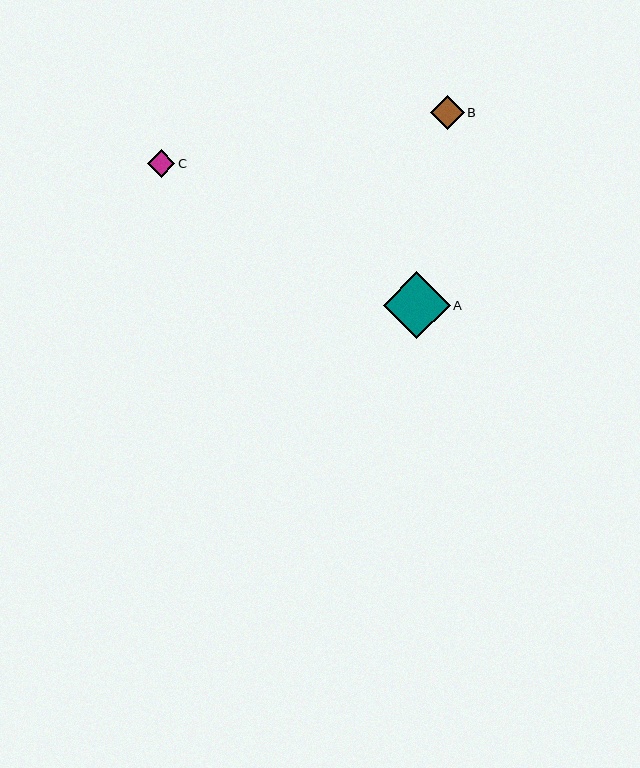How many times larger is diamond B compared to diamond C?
Diamond B is approximately 1.2 times the size of diamond C.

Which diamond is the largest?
Diamond A is the largest with a size of approximately 67 pixels.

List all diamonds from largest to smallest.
From largest to smallest: A, B, C.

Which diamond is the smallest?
Diamond C is the smallest with a size of approximately 27 pixels.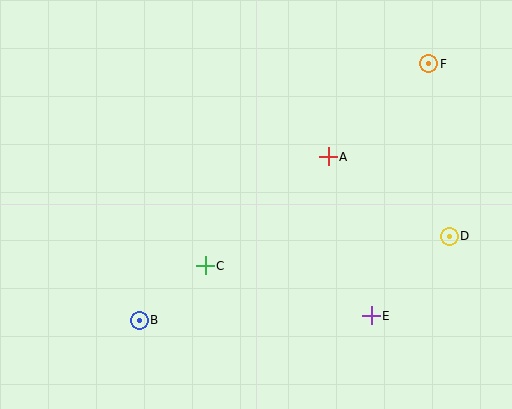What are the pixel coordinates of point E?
Point E is at (371, 316).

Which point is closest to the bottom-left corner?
Point B is closest to the bottom-left corner.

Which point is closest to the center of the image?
Point C at (205, 266) is closest to the center.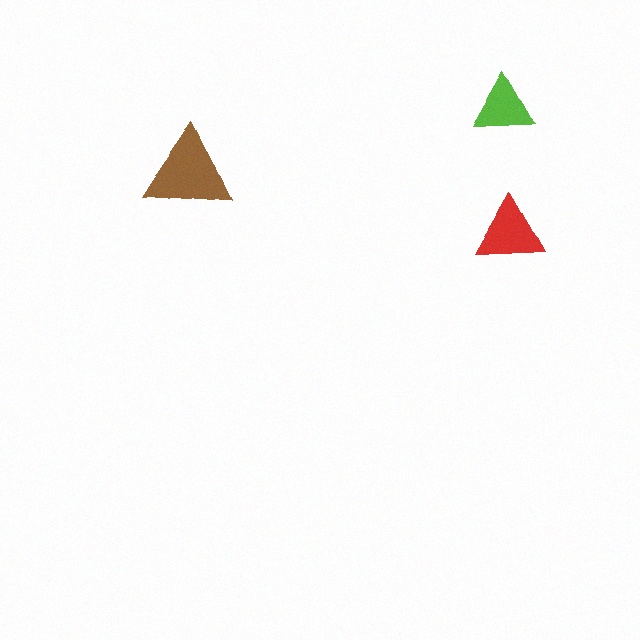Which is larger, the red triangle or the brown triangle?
The brown one.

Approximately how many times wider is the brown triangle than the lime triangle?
About 1.5 times wider.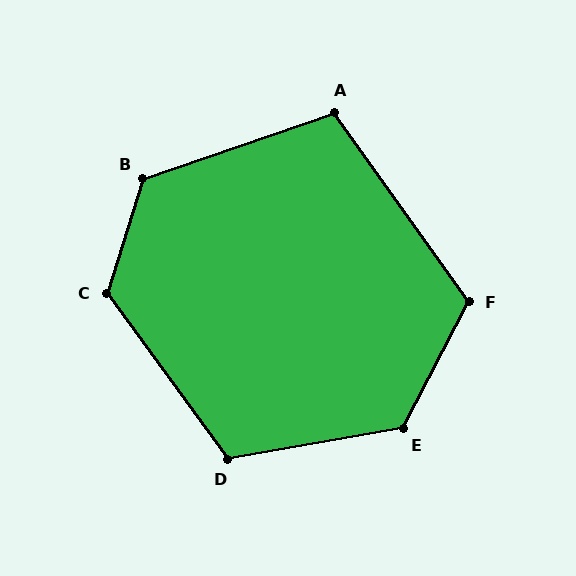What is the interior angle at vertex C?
Approximately 126 degrees (obtuse).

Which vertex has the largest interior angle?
E, at approximately 127 degrees.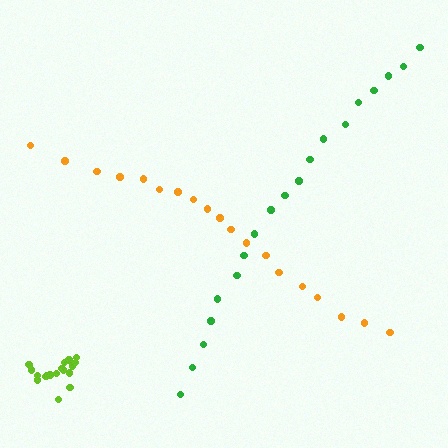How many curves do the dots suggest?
There are 3 distinct paths.